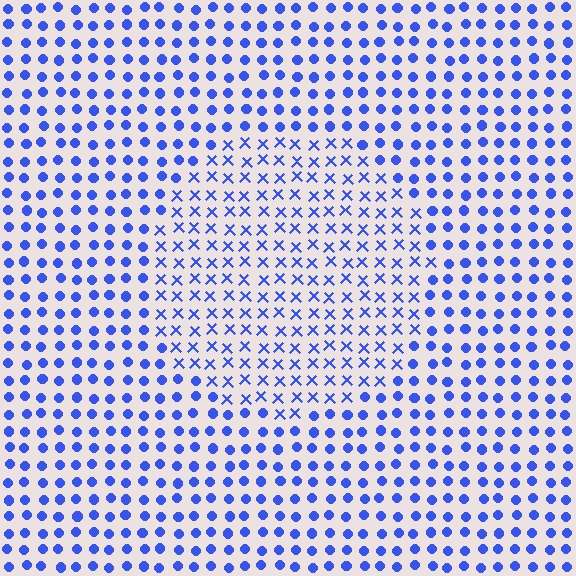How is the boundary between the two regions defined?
The boundary is defined by a change in element shape: X marks inside vs. circles outside. All elements share the same color and spacing.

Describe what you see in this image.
The image is filled with small blue elements arranged in a uniform grid. A circle-shaped region contains X marks, while the surrounding area contains circles. The boundary is defined purely by the change in element shape.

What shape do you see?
I see a circle.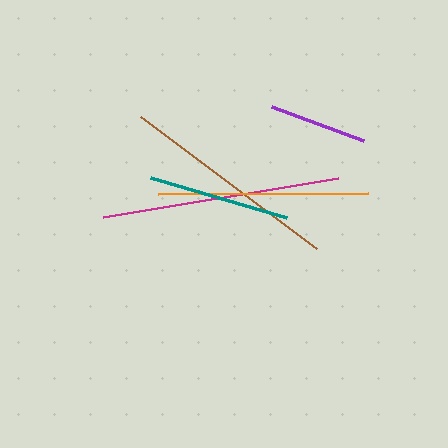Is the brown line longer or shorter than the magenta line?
The magenta line is longer than the brown line.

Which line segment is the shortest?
The purple line is the shortest at approximately 98 pixels.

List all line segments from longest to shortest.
From longest to shortest: magenta, brown, orange, teal, purple.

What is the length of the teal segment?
The teal segment is approximately 141 pixels long.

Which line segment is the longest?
The magenta line is the longest at approximately 238 pixels.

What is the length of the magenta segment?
The magenta segment is approximately 238 pixels long.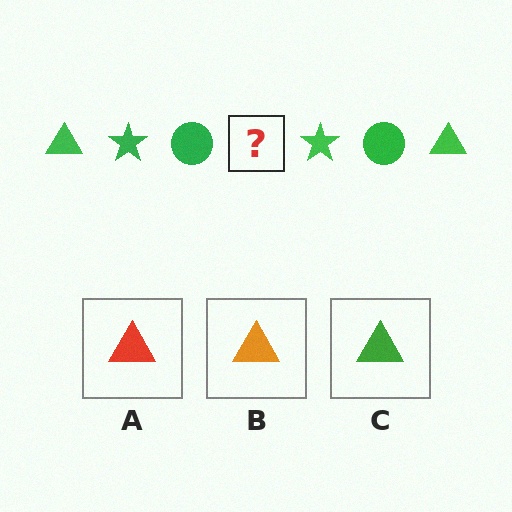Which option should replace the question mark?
Option C.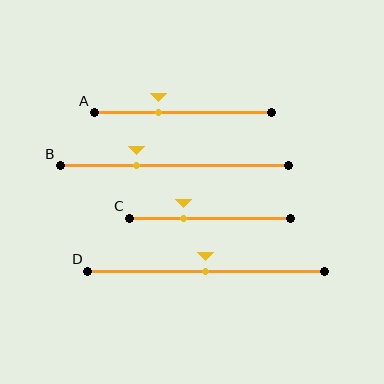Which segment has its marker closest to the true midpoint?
Segment D has its marker closest to the true midpoint.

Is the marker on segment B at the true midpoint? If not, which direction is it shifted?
No, the marker on segment B is shifted to the left by about 17% of the segment length.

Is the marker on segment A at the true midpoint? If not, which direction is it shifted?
No, the marker on segment A is shifted to the left by about 14% of the segment length.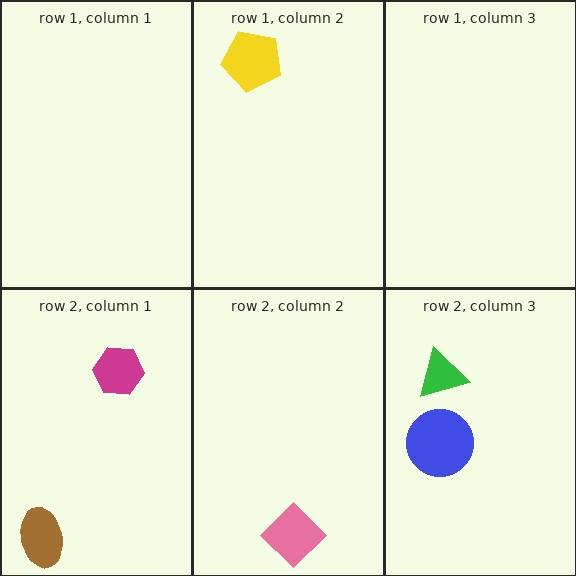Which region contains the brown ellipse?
The row 2, column 1 region.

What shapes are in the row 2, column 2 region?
The pink diamond.